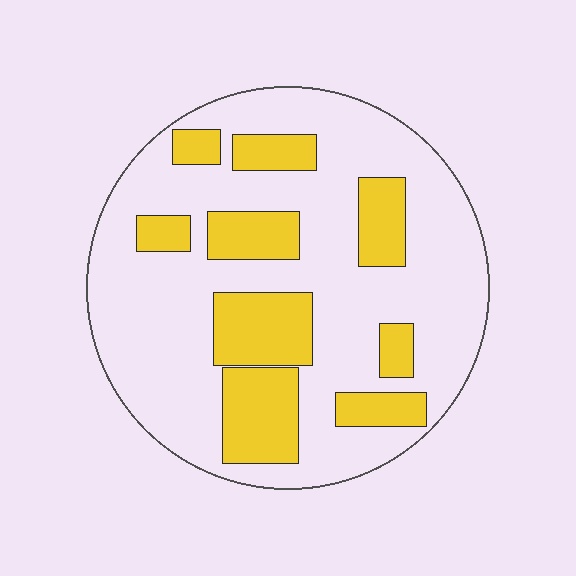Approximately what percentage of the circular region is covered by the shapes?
Approximately 30%.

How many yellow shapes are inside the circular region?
9.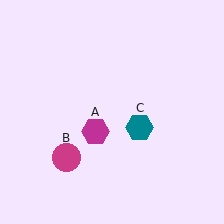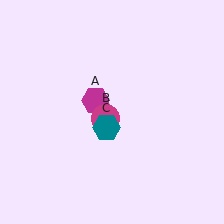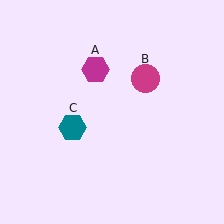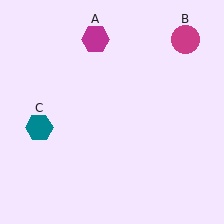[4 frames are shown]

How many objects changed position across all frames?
3 objects changed position: magenta hexagon (object A), magenta circle (object B), teal hexagon (object C).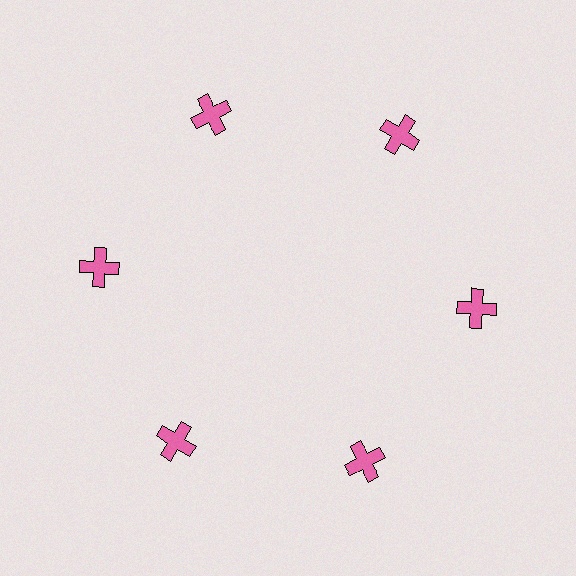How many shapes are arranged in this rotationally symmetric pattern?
There are 6 shapes, arranged in 6 groups of 1.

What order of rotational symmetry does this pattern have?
This pattern has 6-fold rotational symmetry.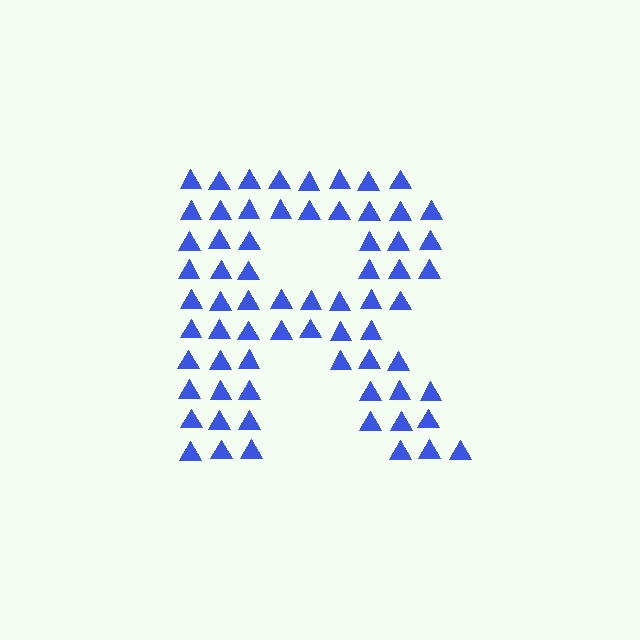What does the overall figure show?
The overall figure shows the letter R.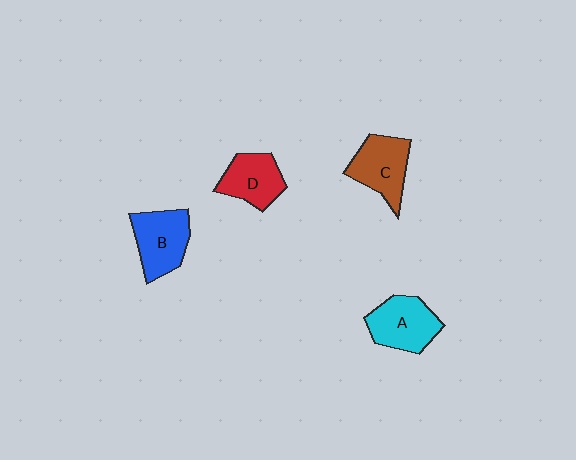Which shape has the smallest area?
Shape D (red).